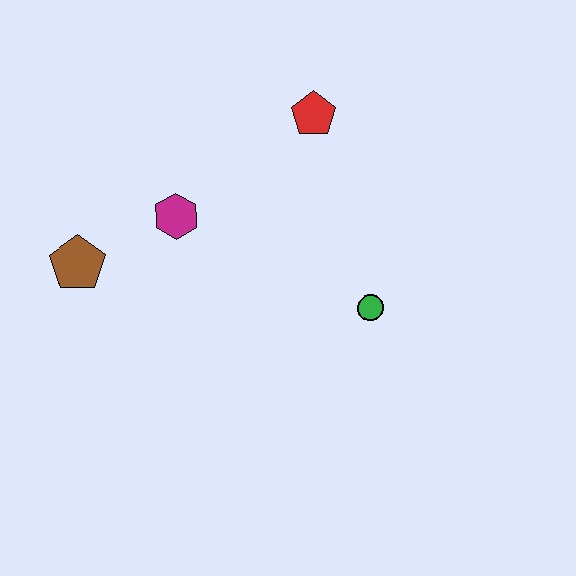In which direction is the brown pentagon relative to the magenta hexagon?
The brown pentagon is to the left of the magenta hexagon.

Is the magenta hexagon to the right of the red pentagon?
No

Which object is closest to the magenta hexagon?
The brown pentagon is closest to the magenta hexagon.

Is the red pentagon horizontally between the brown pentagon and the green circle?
Yes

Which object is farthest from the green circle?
The brown pentagon is farthest from the green circle.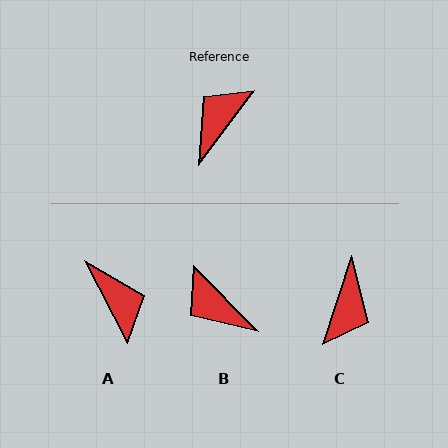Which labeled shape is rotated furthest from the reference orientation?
C, about 162 degrees away.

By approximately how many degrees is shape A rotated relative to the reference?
Approximately 116 degrees clockwise.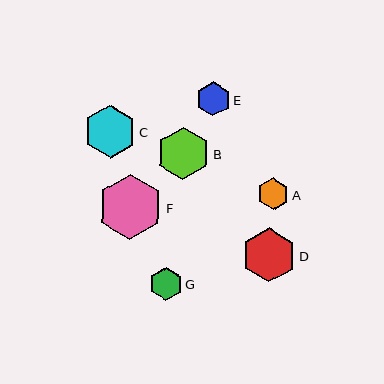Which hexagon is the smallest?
Hexagon A is the smallest with a size of approximately 32 pixels.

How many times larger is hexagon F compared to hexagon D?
Hexagon F is approximately 1.2 times the size of hexagon D.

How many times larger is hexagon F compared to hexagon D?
Hexagon F is approximately 1.2 times the size of hexagon D.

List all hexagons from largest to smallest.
From largest to smallest: F, D, C, B, E, G, A.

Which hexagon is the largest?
Hexagon F is the largest with a size of approximately 65 pixels.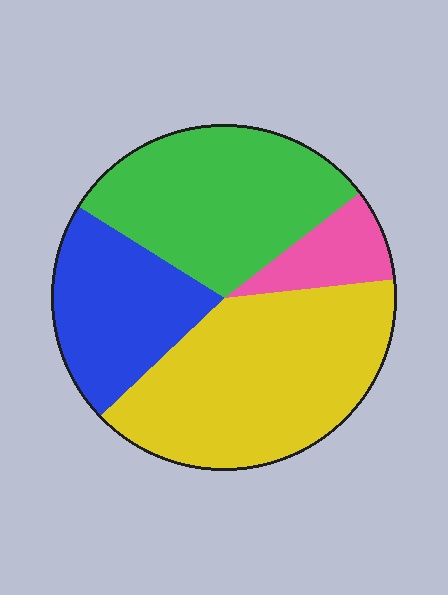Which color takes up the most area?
Yellow, at roughly 40%.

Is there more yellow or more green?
Yellow.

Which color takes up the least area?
Pink, at roughly 10%.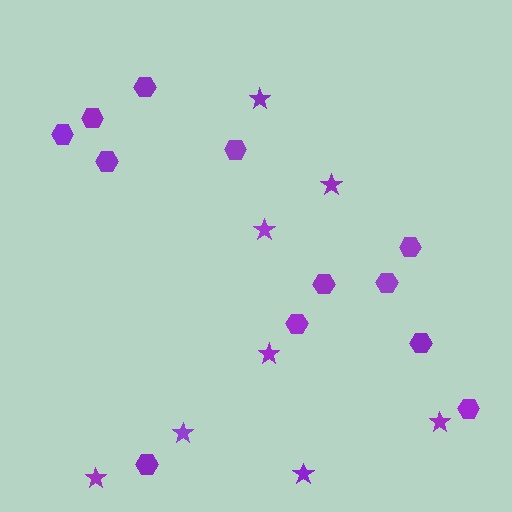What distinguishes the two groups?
There are 2 groups: one group of stars (8) and one group of hexagons (12).